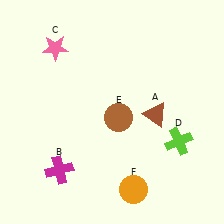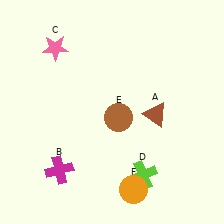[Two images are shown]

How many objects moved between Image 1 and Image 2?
1 object moved between the two images.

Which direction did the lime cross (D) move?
The lime cross (D) moved left.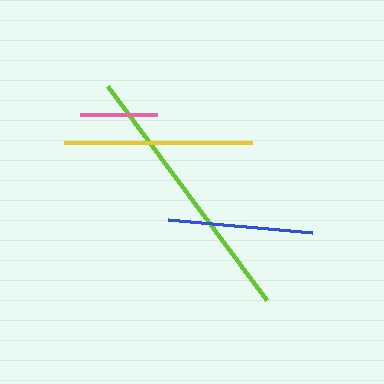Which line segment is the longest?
The lime line is the longest at approximately 267 pixels.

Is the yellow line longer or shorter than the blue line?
The yellow line is longer than the blue line.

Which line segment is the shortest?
The pink line is the shortest at approximately 77 pixels.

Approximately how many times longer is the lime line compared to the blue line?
The lime line is approximately 1.8 times the length of the blue line.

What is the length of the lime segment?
The lime segment is approximately 267 pixels long.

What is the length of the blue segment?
The blue segment is approximately 144 pixels long.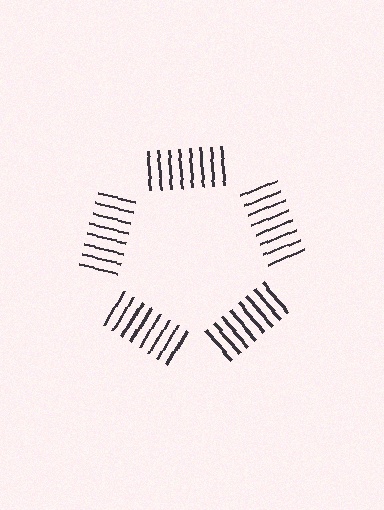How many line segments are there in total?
40 — 8 along each of the 5 edges.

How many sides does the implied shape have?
5 sides — the line-ends trace a pentagon.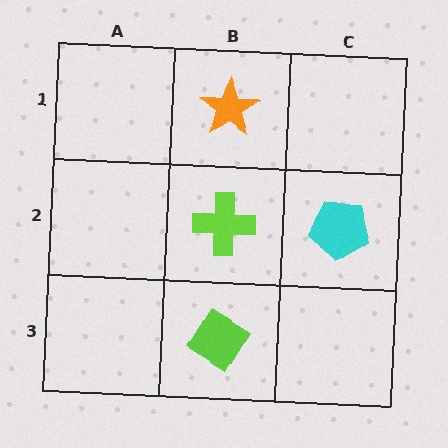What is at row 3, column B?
A lime diamond.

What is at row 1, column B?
An orange star.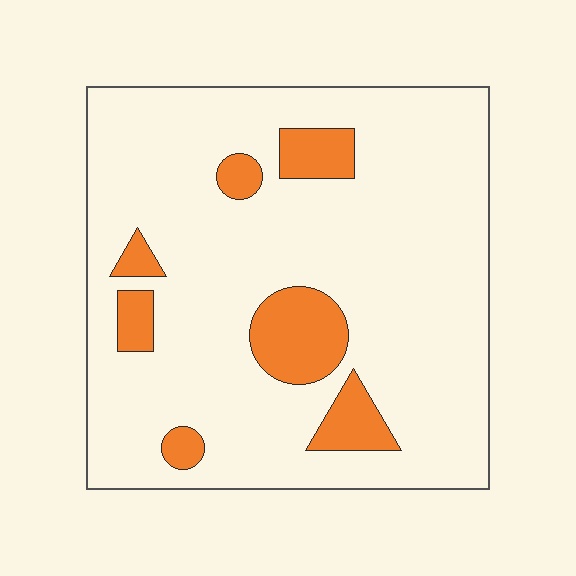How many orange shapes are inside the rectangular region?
7.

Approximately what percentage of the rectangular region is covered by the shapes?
Approximately 15%.